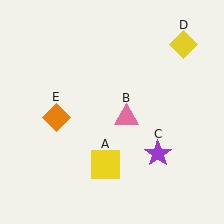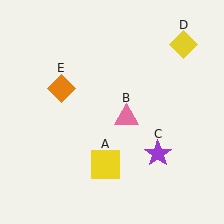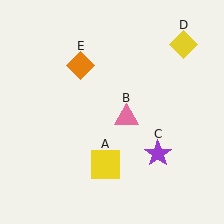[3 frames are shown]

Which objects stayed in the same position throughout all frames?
Yellow square (object A) and pink triangle (object B) and purple star (object C) and yellow diamond (object D) remained stationary.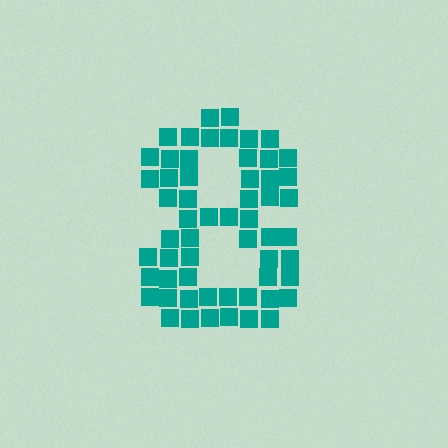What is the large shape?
The large shape is the digit 8.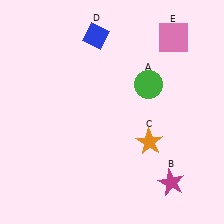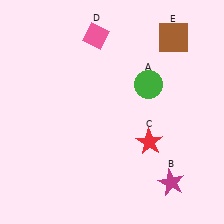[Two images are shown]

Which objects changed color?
C changed from orange to red. D changed from blue to pink. E changed from pink to brown.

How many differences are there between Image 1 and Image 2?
There are 3 differences between the two images.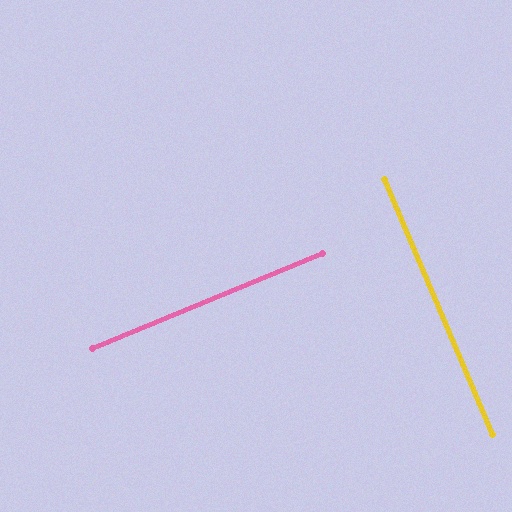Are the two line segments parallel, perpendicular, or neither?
Perpendicular — they meet at approximately 90°.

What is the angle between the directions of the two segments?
Approximately 90 degrees.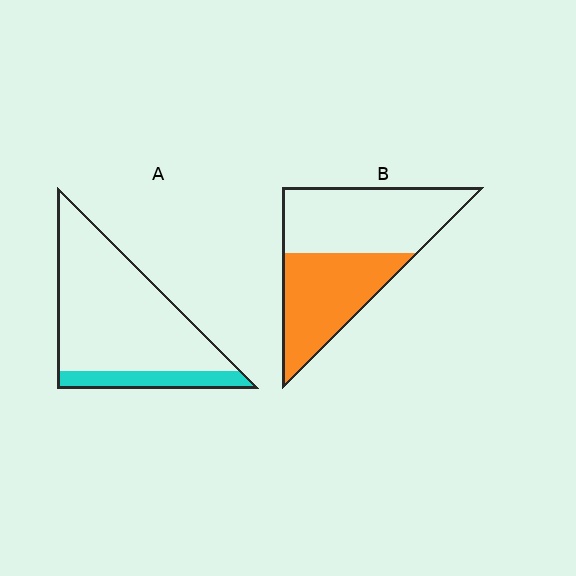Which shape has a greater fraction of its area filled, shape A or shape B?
Shape B.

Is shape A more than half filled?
No.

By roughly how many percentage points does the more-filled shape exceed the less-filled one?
By roughly 30 percentage points (B over A).